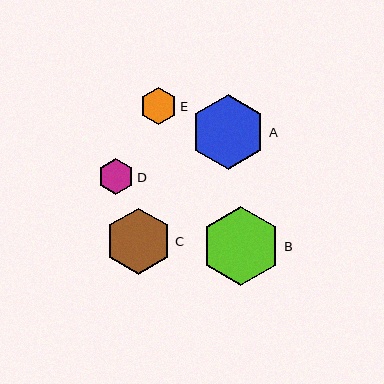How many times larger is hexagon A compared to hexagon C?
Hexagon A is approximately 1.1 times the size of hexagon C.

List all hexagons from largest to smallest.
From largest to smallest: B, A, C, E, D.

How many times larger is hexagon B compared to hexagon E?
Hexagon B is approximately 2.2 times the size of hexagon E.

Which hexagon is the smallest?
Hexagon D is the smallest with a size of approximately 36 pixels.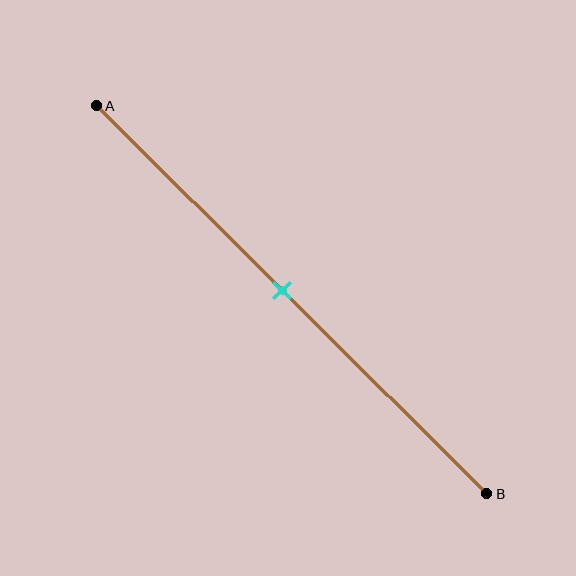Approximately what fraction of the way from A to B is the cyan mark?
The cyan mark is approximately 50% of the way from A to B.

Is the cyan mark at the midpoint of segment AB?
Yes, the mark is approximately at the midpoint.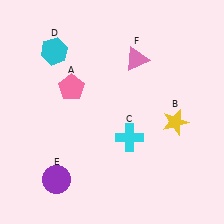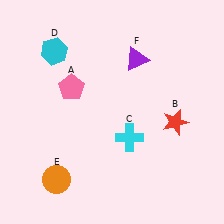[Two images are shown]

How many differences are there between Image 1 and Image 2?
There are 3 differences between the two images.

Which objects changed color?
B changed from yellow to red. E changed from purple to orange. F changed from pink to purple.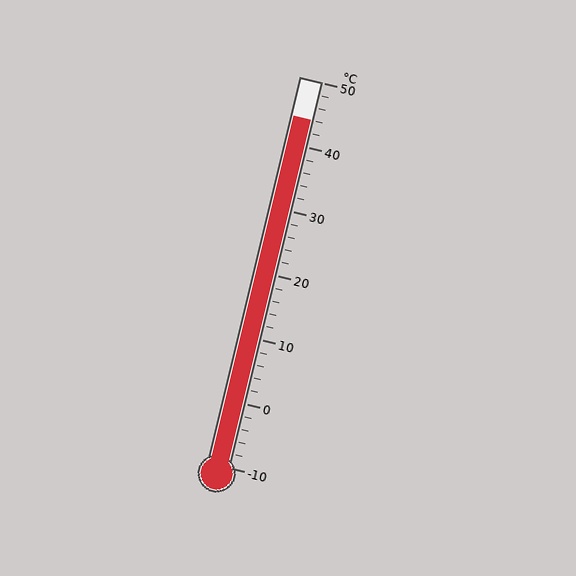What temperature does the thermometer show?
The thermometer shows approximately 44°C.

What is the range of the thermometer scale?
The thermometer scale ranges from -10°C to 50°C.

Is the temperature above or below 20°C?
The temperature is above 20°C.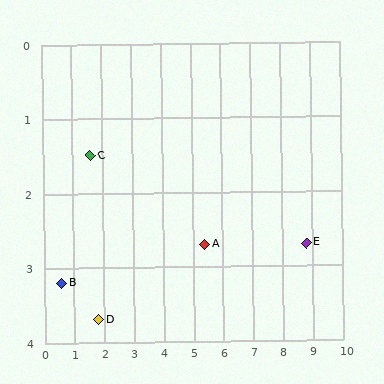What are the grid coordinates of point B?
Point B is at approximately (0.6, 3.2).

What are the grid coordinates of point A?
Point A is at approximately (5.4, 2.7).